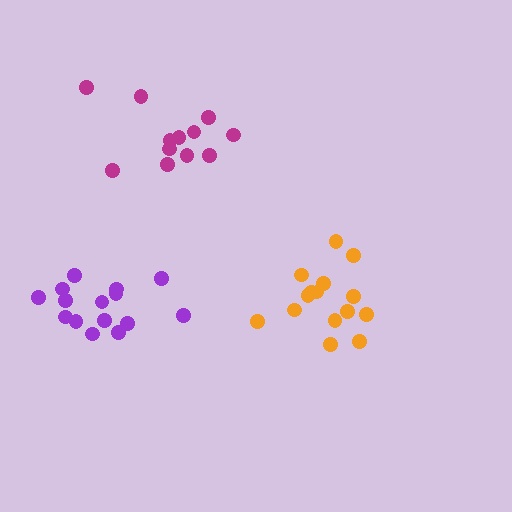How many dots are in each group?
Group 1: 15 dots, Group 2: 15 dots, Group 3: 12 dots (42 total).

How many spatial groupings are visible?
There are 3 spatial groupings.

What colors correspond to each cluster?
The clusters are colored: purple, orange, magenta.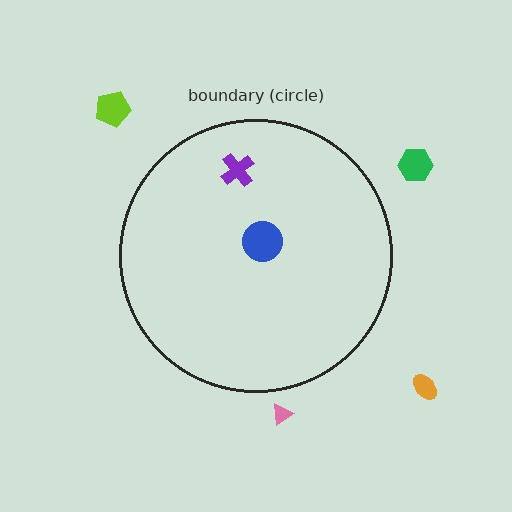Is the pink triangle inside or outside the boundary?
Outside.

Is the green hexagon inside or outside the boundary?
Outside.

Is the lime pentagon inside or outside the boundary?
Outside.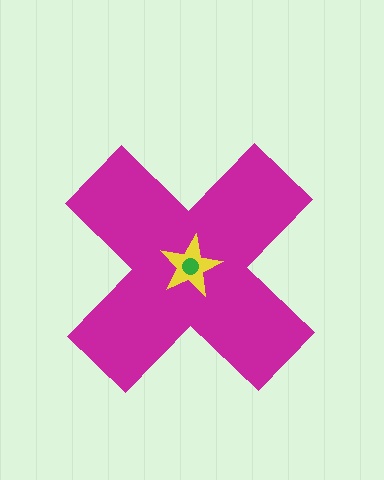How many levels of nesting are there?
3.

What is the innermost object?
The green circle.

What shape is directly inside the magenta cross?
The yellow star.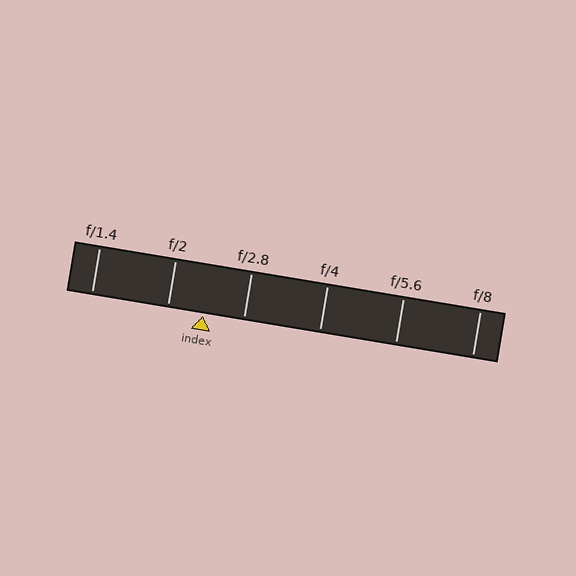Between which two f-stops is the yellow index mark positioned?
The index mark is between f/2 and f/2.8.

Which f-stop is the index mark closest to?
The index mark is closest to f/2.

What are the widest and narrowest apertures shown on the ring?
The widest aperture shown is f/1.4 and the narrowest is f/8.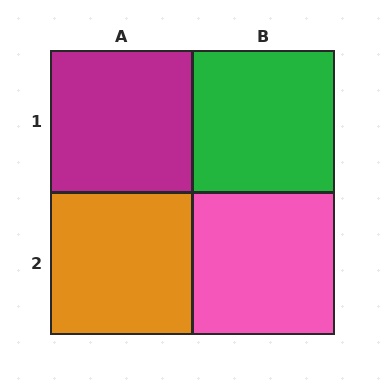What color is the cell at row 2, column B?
Pink.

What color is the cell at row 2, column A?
Orange.